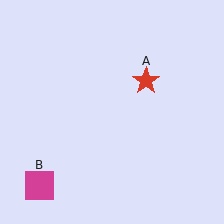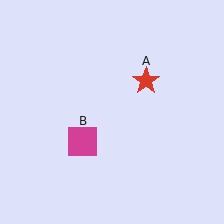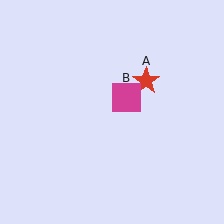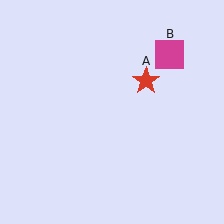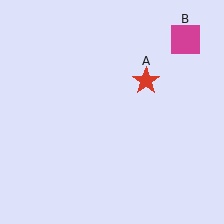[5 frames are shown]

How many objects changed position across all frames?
1 object changed position: magenta square (object B).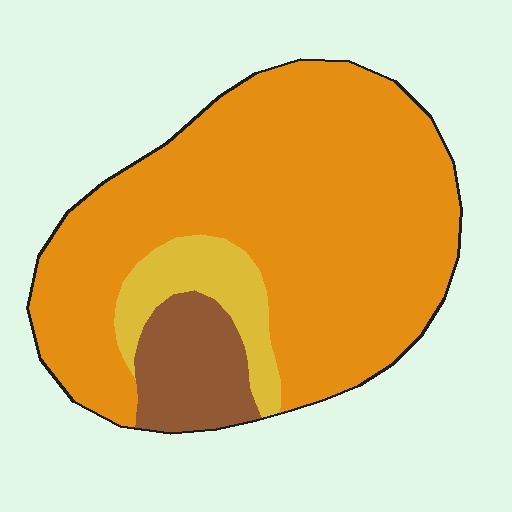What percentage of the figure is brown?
Brown covers roughly 10% of the figure.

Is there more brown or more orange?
Orange.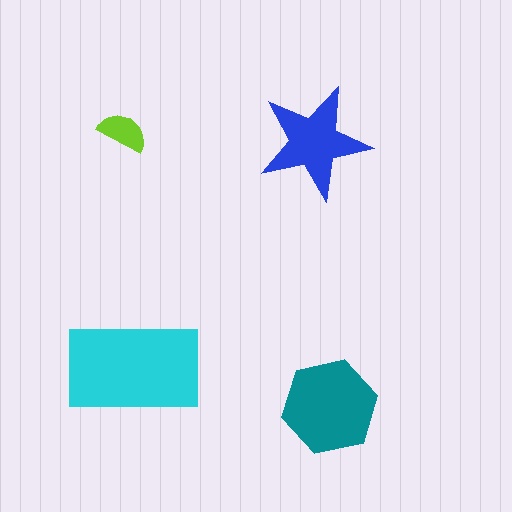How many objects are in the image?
There are 4 objects in the image.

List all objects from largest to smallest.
The cyan rectangle, the teal hexagon, the blue star, the lime semicircle.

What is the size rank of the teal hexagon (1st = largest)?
2nd.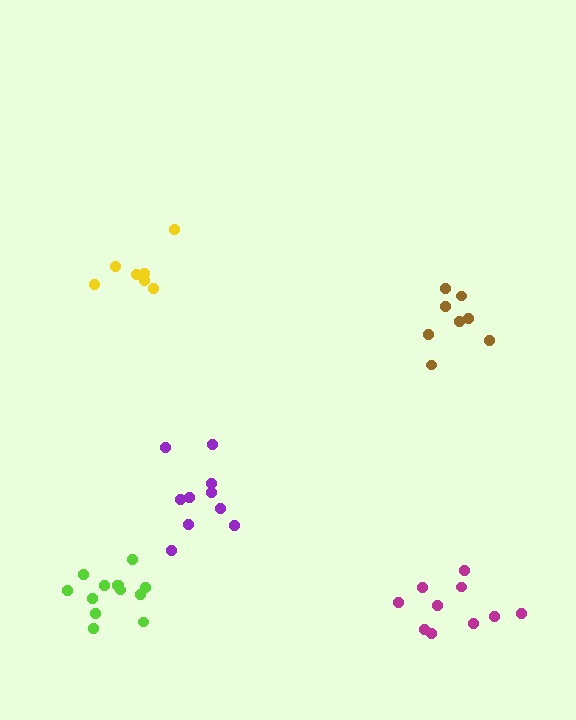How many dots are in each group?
Group 1: 7 dots, Group 2: 10 dots, Group 3: 13 dots, Group 4: 10 dots, Group 5: 8 dots (48 total).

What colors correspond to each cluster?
The clusters are colored: yellow, magenta, lime, purple, brown.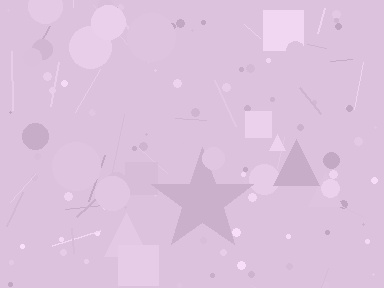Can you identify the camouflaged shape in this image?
The camouflaged shape is a star.